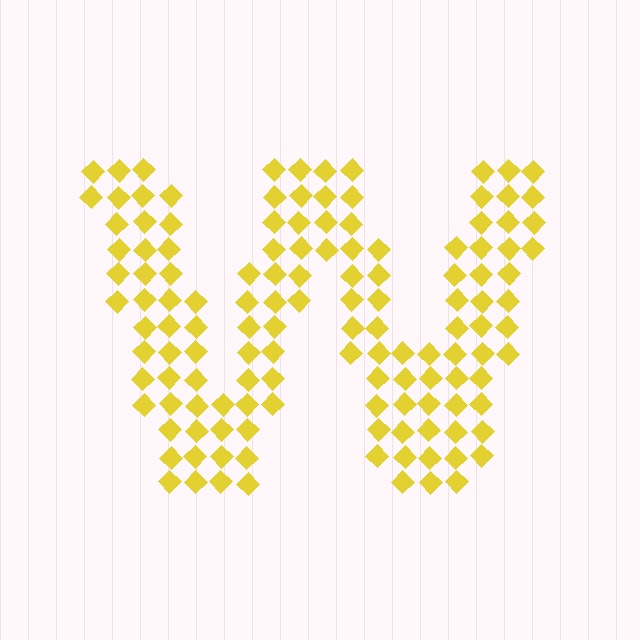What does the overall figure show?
The overall figure shows the letter W.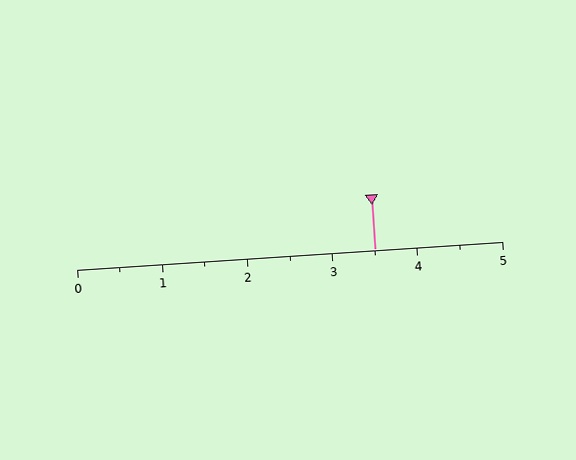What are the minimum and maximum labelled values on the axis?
The axis runs from 0 to 5.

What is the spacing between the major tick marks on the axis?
The major ticks are spaced 1 apart.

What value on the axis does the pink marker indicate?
The marker indicates approximately 3.5.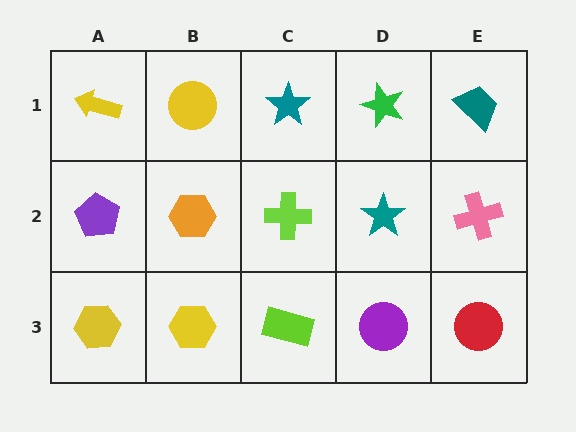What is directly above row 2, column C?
A teal star.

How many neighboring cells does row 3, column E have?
2.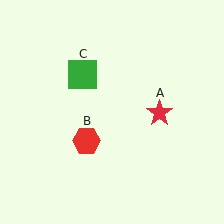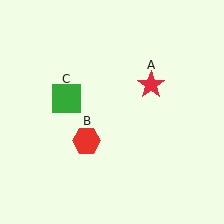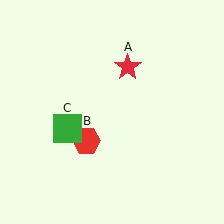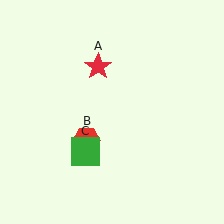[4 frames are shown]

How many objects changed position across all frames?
2 objects changed position: red star (object A), green square (object C).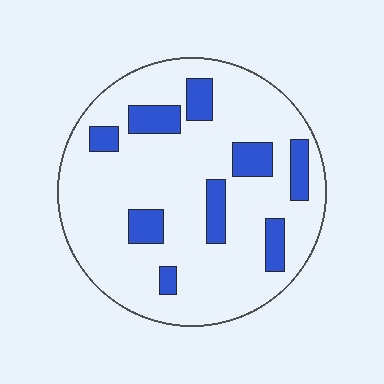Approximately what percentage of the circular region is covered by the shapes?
Approximately 20%.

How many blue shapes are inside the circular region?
9.